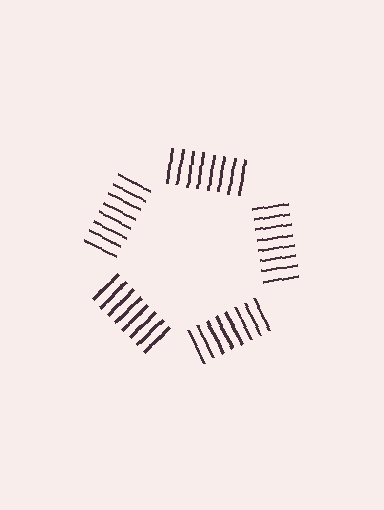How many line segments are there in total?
40 — 8 along each of the 5 edges.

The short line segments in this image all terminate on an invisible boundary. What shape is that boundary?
An illusory pentagon — the line segments terminate on its edges but no continuous stroke is drawn.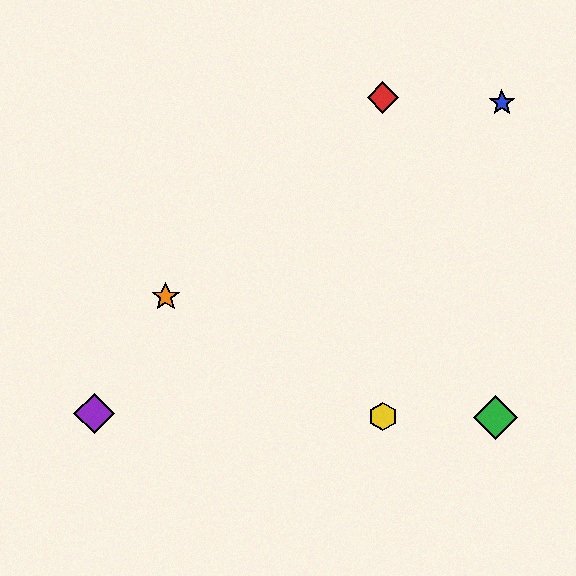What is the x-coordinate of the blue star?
The blue star is at x≈502.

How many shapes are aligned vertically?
2 shapes (the red diamond, the yellow hexagon) are aligned vertically.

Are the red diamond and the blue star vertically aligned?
No, the red diamond is at x≈383 and the blue star is at x≈502.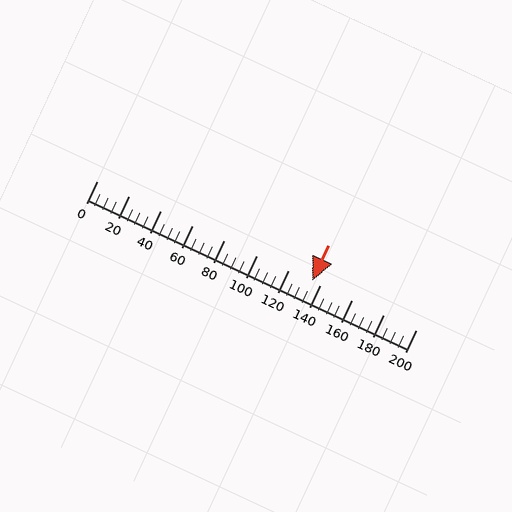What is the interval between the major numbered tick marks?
The major tick marks are spaced 20 units apart.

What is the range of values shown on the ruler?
The ruler shows values from 0 to 200.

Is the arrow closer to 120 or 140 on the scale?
The arrow is closer to 140.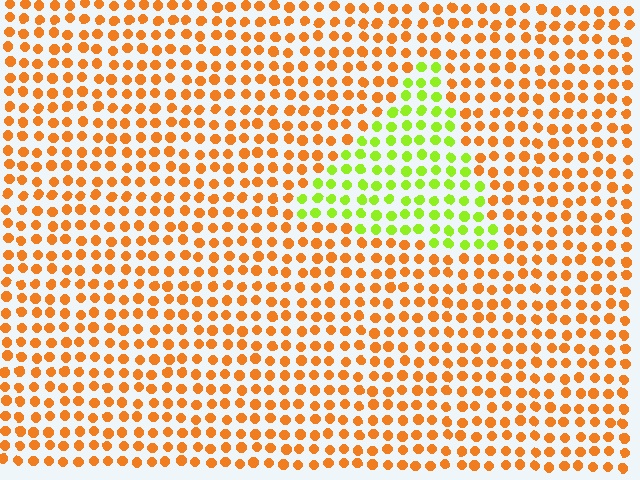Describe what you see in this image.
The image is filled with small orange elements in a uniform arrangement. A triangle-shaped region is visible where the elements are tinted to a slightly different hue, forming a subtle color boundary.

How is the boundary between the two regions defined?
The boundary is defined purely by a slight shift in hue (about 61 degrees). Spacing, size, and orientation are identical on both sides.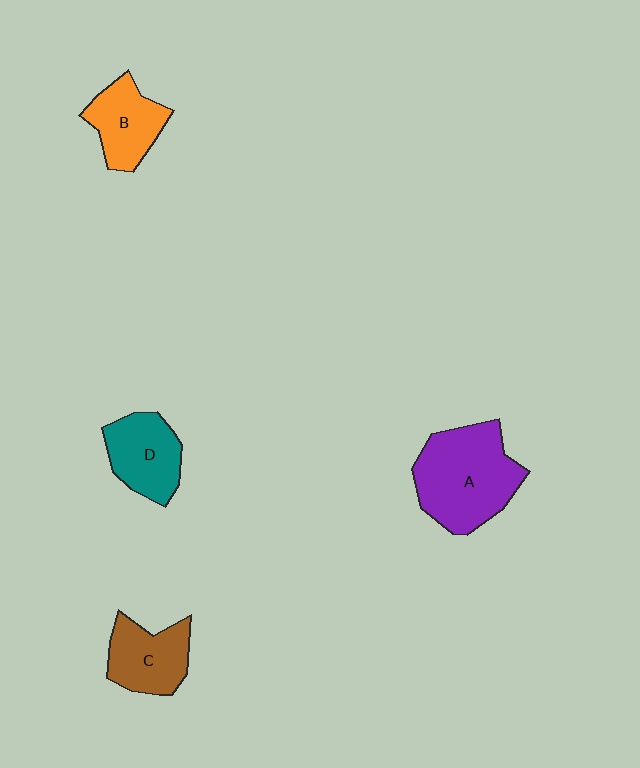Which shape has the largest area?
Shape A (purple).